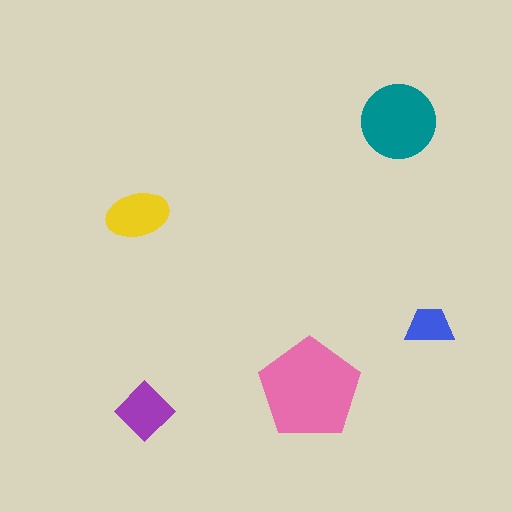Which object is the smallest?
The blue trapezoid.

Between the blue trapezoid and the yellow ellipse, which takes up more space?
The yellow ellipse.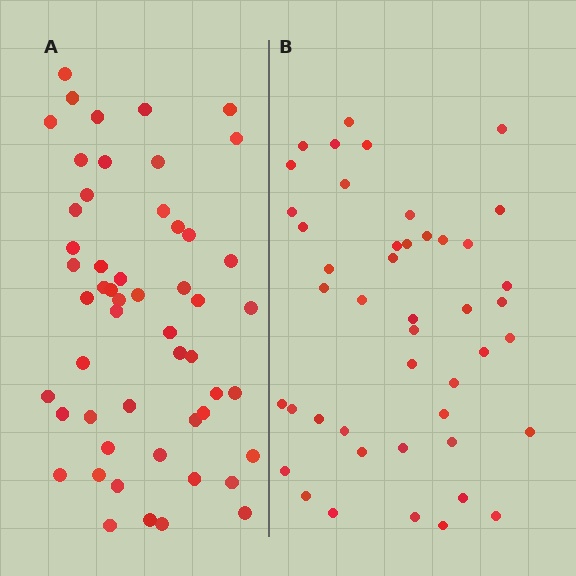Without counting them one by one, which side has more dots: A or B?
Region A (the left region) has more dots.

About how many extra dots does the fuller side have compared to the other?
Region A has roughly 8 or so more dots than region B.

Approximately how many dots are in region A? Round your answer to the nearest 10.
About 50 dots. (The exact count is 53, which rounds to 50.)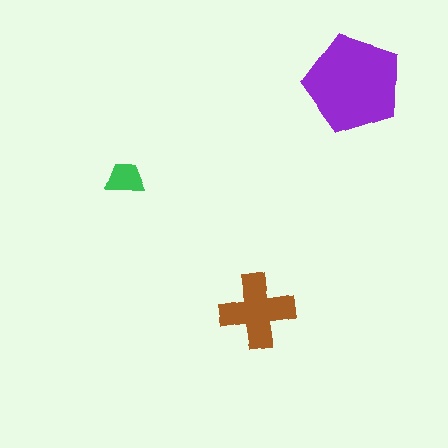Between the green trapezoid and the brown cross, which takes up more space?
The brown cross.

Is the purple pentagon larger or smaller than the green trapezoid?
Larger.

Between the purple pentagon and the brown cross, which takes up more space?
The purple pentagon.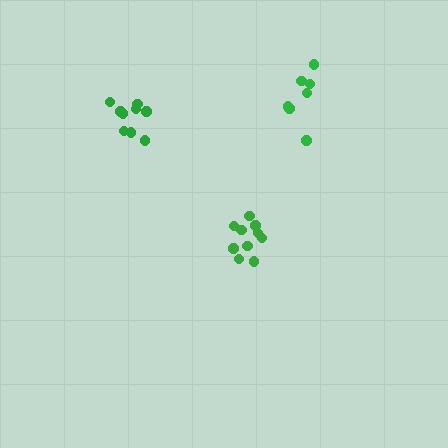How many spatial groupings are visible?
There are 3 spatial groupings.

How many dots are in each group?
Group 1: 9 dots, Group 2: 10 dots, Group 3: 7 dots (26 total).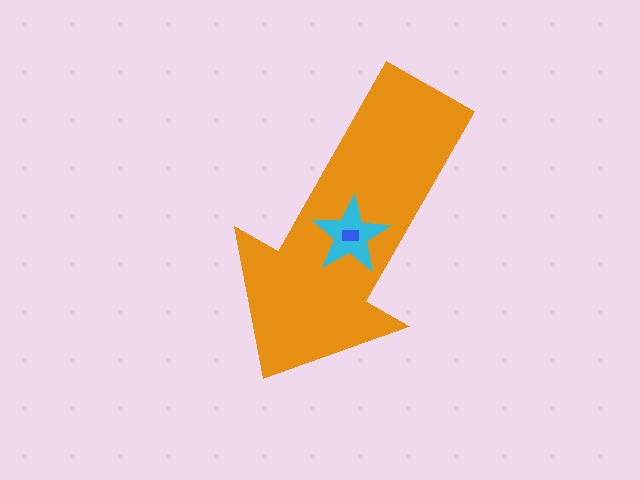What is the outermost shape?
The orange arrow.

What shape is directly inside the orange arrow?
The cyan star.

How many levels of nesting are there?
3.